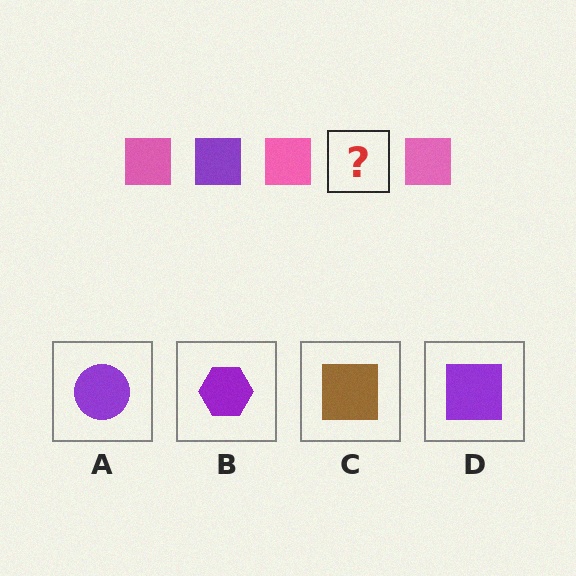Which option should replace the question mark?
Option D.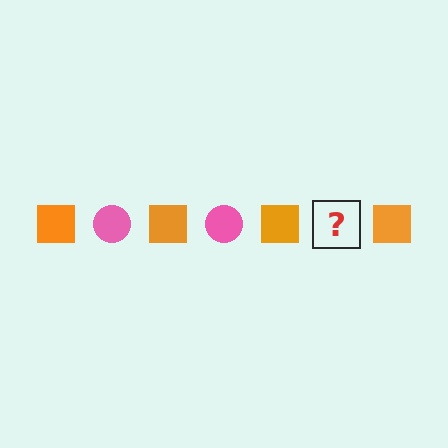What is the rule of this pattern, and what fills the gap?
The rule is that the pattern alternates between orange square and pink circle. The gap should be filled with a pink circle.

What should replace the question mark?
The question mark should be replaced with a pink circle.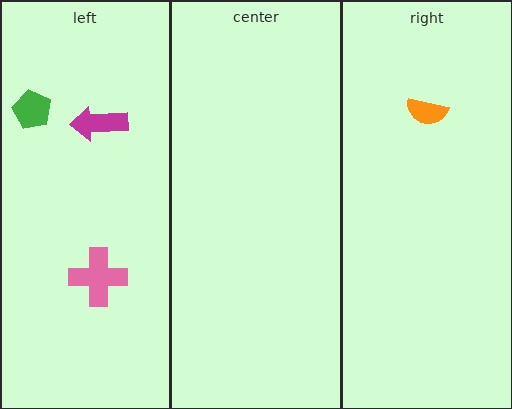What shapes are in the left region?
The pink cross, the green pentagon, the magenta arrow.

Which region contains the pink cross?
The left region.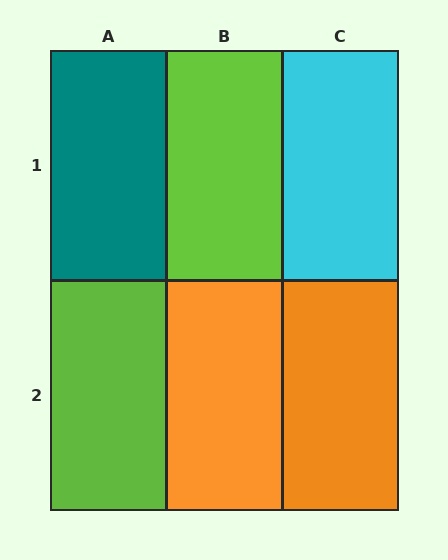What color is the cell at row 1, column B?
Lime.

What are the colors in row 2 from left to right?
Lime, orange, orange.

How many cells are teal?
1 cell is teal.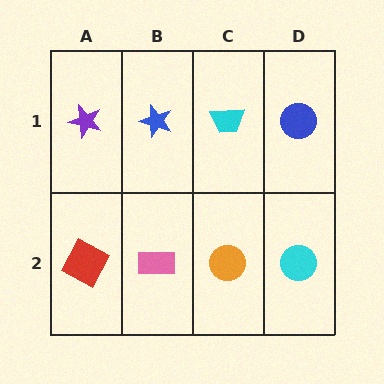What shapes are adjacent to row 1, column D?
A cyan circle (row 2, column D), a cyan trapezoid (row 1, column C).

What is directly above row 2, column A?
A purple star.